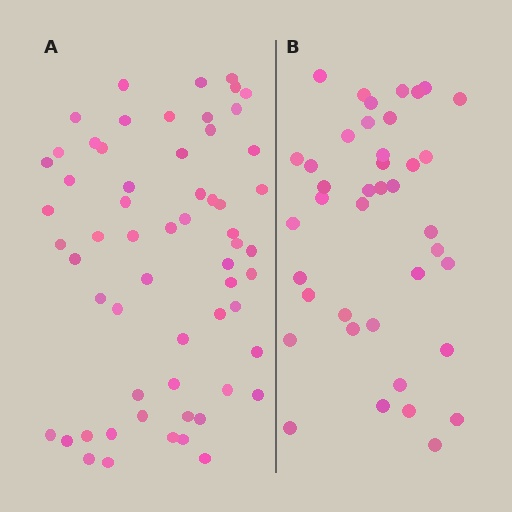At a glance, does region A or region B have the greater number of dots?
Region A (the left region) has more dots.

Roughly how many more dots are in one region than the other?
Region A has approximately 20 more dots than region B.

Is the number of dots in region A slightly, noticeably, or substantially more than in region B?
Region A has substantially more. The ratio is roughly 1.5 to 1.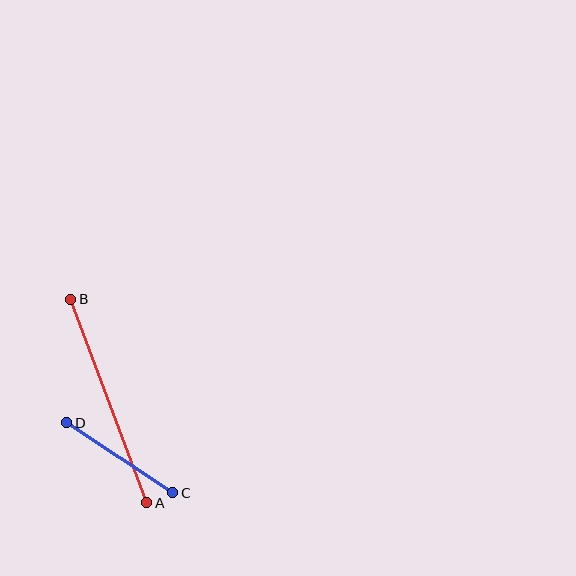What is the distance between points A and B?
The distance is approximately 217 pixels.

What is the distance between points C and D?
The distance is approximately 127 pixels.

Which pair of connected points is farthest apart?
Points A and B are farthest apart.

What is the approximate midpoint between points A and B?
The midpoint is at approximately (109, 401) pixels.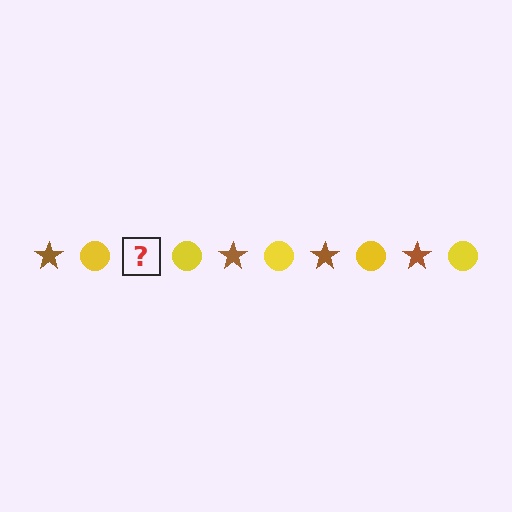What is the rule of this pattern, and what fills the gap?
The rule is that the pattern alternates between brown star and yellow circle. The gap should be filled with a brown star.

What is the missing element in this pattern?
The missing element is a brown star.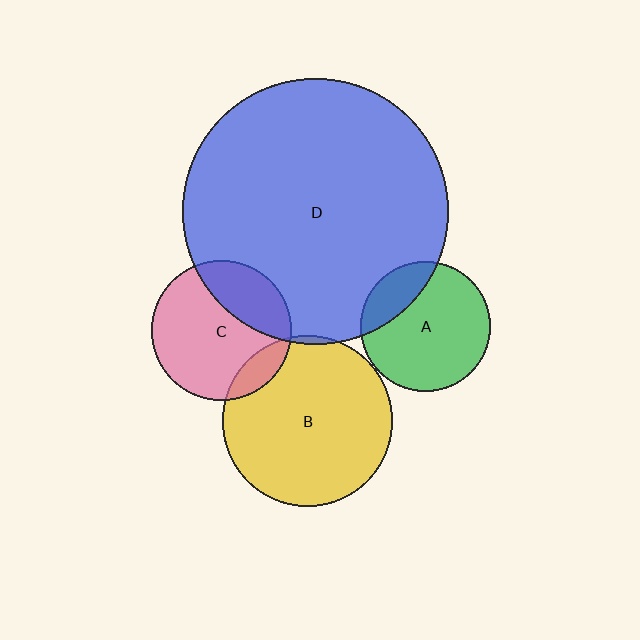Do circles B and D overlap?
Yes.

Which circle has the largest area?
Circle D (blue).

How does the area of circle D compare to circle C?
Approximately 3.6 times.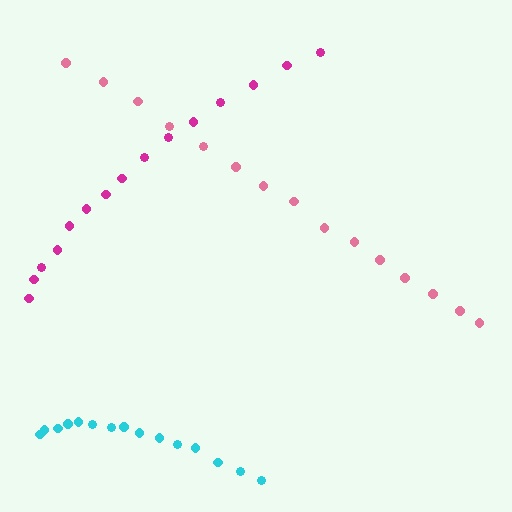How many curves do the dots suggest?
There are 3 distinct paths.